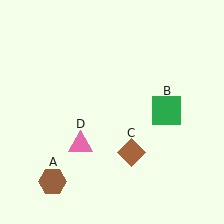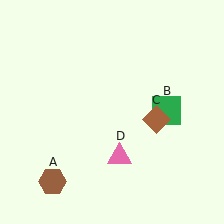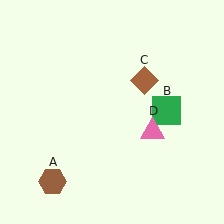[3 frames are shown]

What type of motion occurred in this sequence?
The brown diamond (object C), pink triangle (object D) rotated counterclockwise around the center of the scene.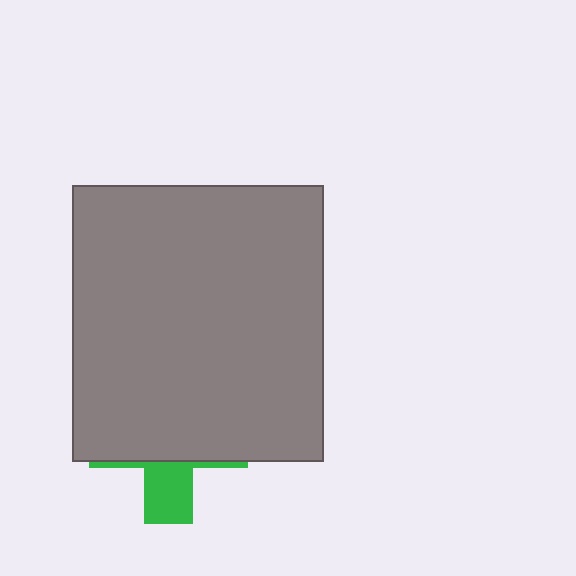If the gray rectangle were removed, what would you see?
You would see the complete green cross.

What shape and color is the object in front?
The object in front is a gray rectangle.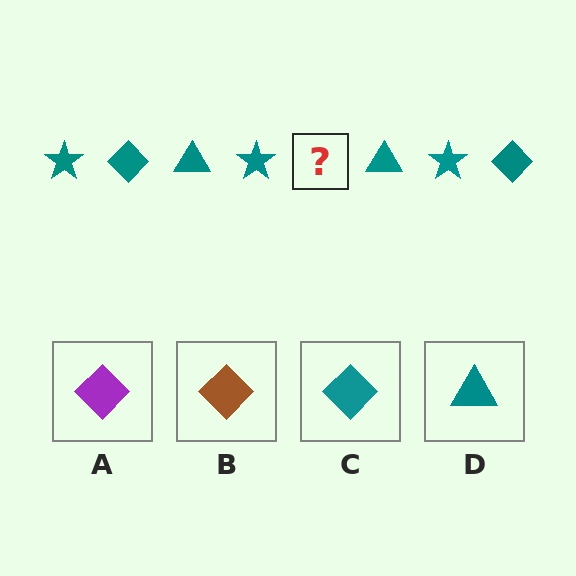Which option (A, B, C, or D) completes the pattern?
C.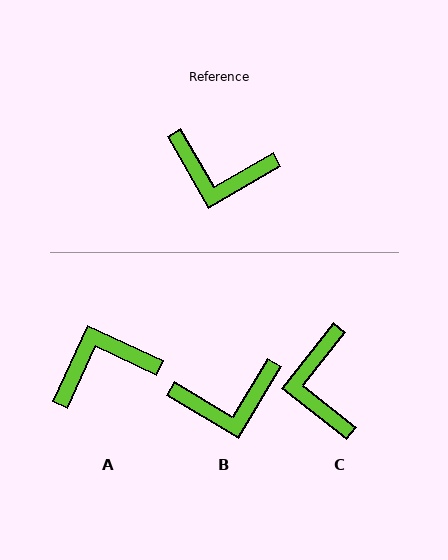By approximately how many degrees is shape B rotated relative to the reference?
Approximately 29 degrees counter-clockwise.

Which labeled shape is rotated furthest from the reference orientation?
A, about 145 degrees away.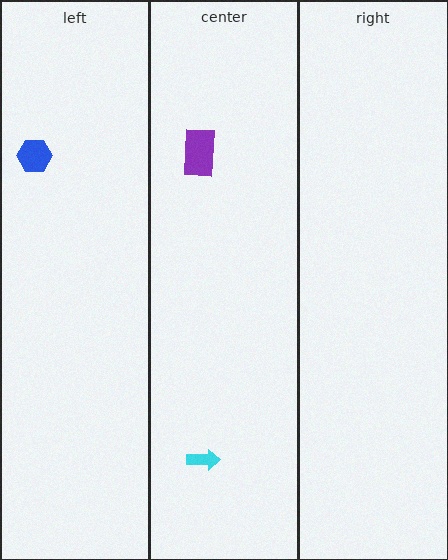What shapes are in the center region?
The purple rectangle, the cyan arrow.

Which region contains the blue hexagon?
The left region.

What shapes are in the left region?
The blue hexagon.